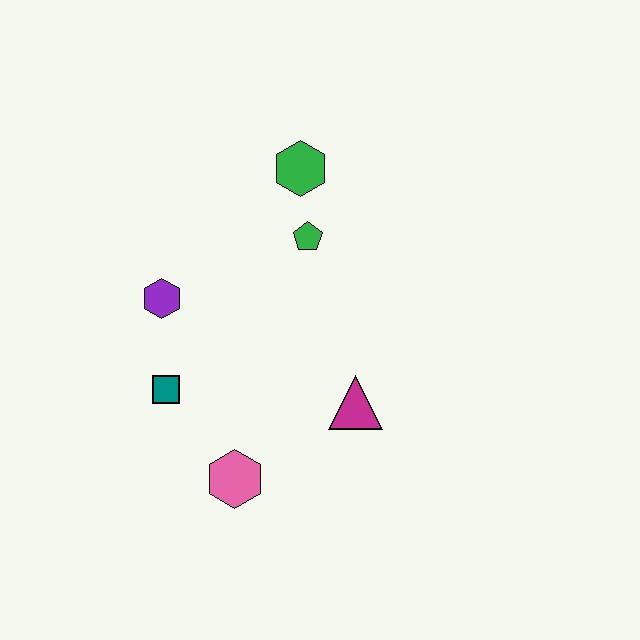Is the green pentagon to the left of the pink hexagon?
No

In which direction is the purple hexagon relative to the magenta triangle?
The purple hexagon is to the left of the magenta triangle.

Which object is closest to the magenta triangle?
The pink hexagon is closest to the magenta triangle.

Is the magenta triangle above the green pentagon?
No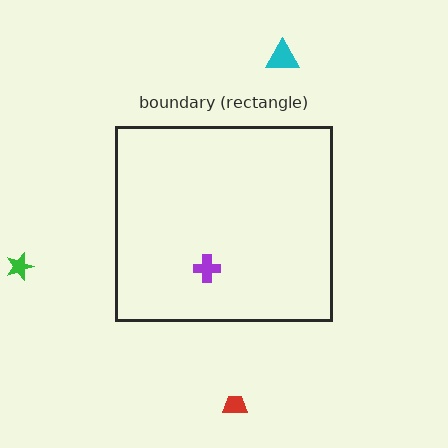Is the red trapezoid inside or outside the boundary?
Outside.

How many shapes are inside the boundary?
1 inside, 3 outside.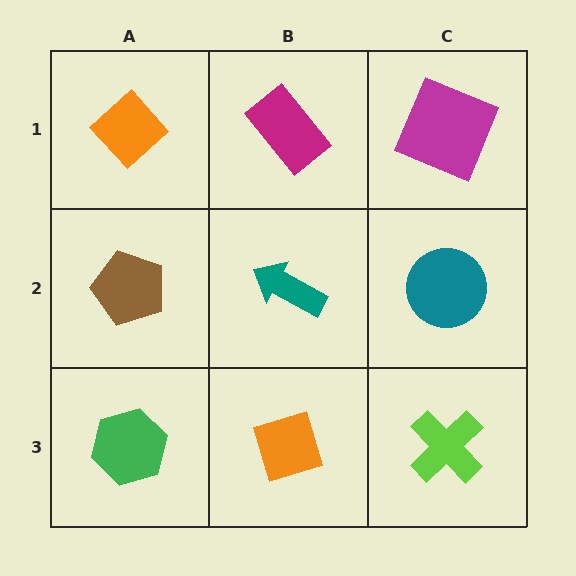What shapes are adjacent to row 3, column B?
A teal arrow (row 2, column B), a green hexagon (row 3, column A), a lime cross (row 3, column C).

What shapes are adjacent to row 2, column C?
A magenta square (row 1, column C), a lime cross (row 3, column C), a teal arrow (row 2, column B).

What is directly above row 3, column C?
A teal circle.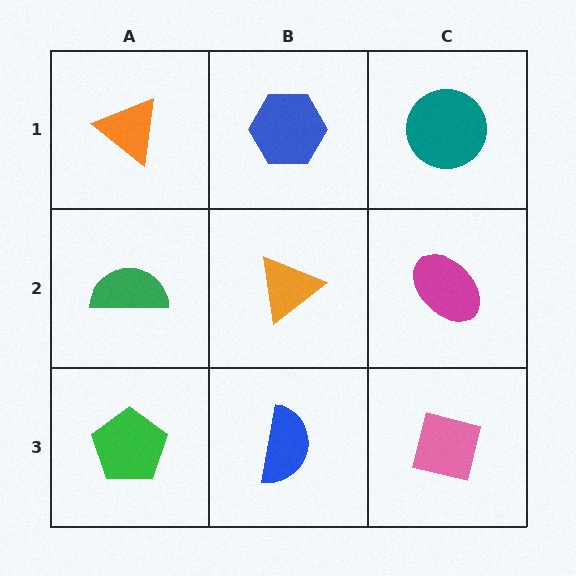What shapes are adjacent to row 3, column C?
A magenta ellipse (row 2, column C), a blue semicircle (row 3, column B).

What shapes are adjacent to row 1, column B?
An orange triangle (row 2, column B), an orange triangle (row 1, column A), a teal circle (row 1, column C).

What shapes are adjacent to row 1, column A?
A green semicircle (row 2, column A), a blue hexagon (row 1, column B).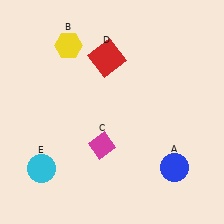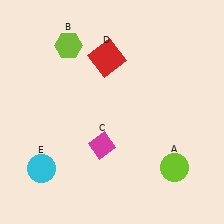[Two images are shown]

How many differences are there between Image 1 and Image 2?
There are 2 differences between the two images.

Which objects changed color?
A changed from blue to lime. B changed from yellow to lime.